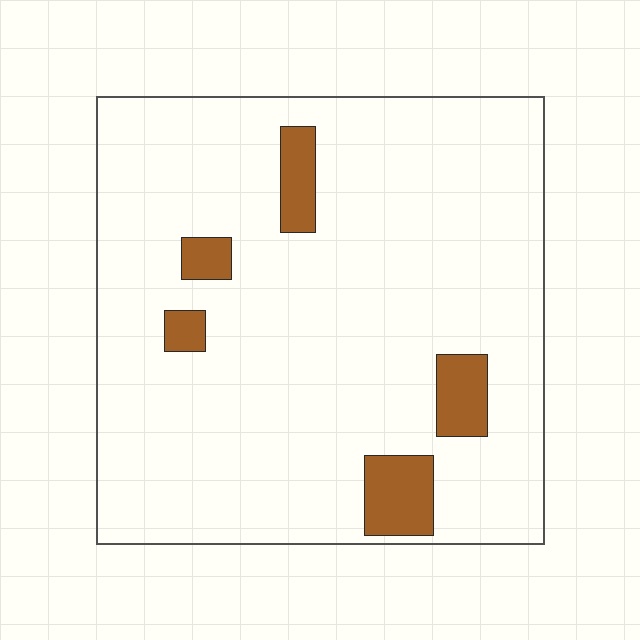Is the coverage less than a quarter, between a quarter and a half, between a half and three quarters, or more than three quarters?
Less than a quarter.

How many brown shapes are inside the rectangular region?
5.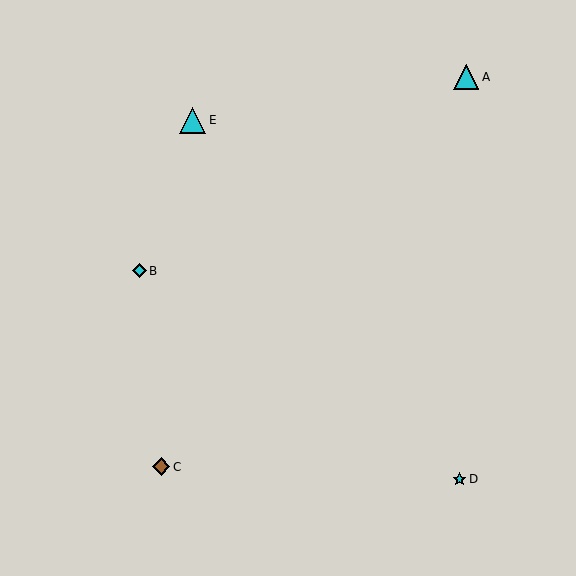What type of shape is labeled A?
Shape A is a cyan triangle.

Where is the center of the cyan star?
The center of the cyan star is at (459, 479).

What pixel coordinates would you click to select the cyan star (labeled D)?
Click at (459, 479) to select the cyan star D.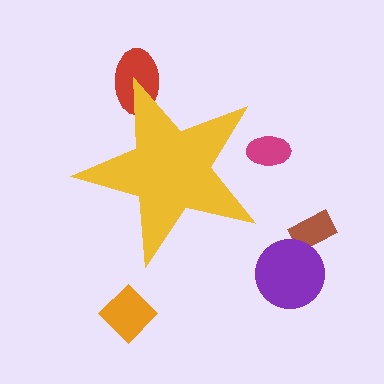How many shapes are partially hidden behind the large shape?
2 shapes are partially hidden.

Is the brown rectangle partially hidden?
No, the brown rectangle is fully visible.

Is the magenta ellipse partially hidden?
Yes, the magenta ellipse is partially hidden behind the yellow star.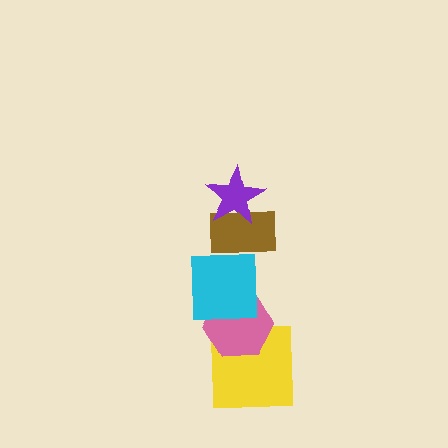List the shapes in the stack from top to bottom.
From top to bottom: the purple star, the brown rectangle, the cyan square, the pink hexagon, the yellow square.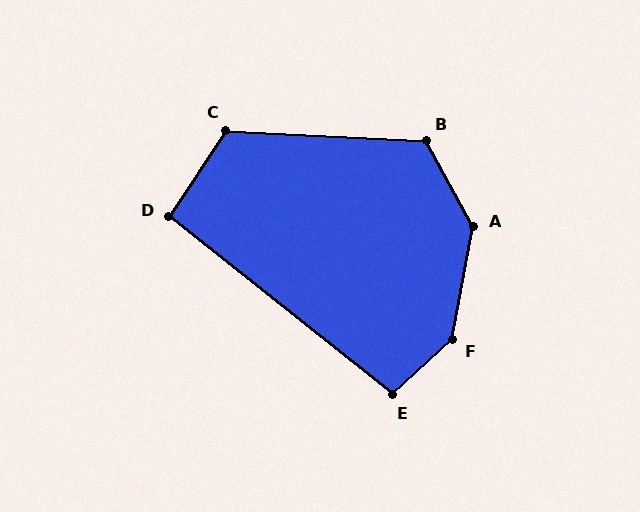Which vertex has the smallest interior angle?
D, at approximately 95 degrees.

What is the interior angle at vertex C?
Approximately 121 degrees (obtuse).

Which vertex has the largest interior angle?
F, at approximately 143 degrees.